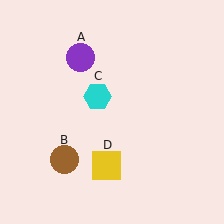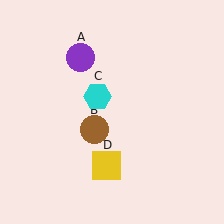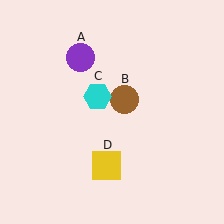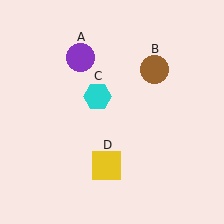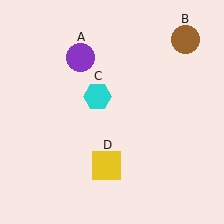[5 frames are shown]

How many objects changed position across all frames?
1 object changed position: brown circle (object B).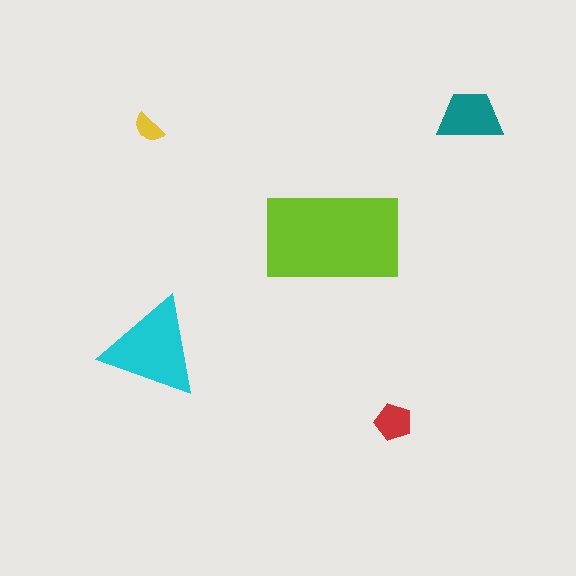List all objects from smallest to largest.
The yellow semicircle, the red pentagon, the teal trapezoid, the cyan triangle, the lime rectangle.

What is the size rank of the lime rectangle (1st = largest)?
1st.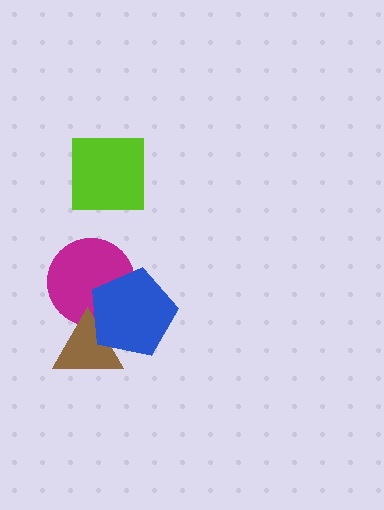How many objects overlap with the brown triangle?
2 objects overlap with the brown triangle.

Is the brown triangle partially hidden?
Yes, it is partially covered by another shape.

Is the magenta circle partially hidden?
Yes, it is partially covered by another shape.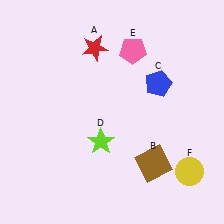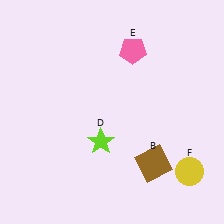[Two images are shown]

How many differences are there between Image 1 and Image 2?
There are 2 differences between the two images.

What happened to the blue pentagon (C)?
The blue pentagon (C) was removed in Image 2. It was in the top-right area of Image 1.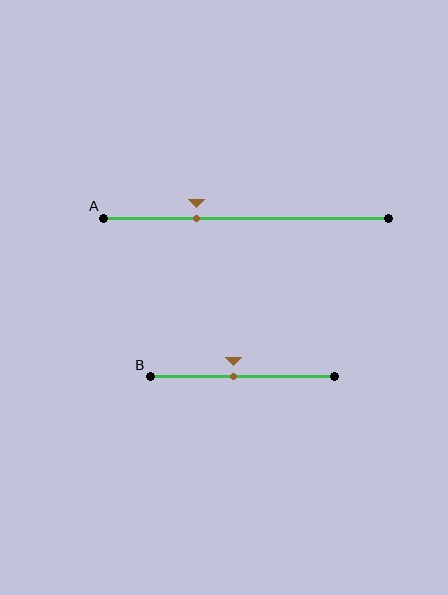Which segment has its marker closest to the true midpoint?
Segment B has its marker closest to the true midpoint.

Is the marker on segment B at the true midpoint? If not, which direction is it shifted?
No, the marker on segment B is shifted to the left by about 5% of the segment length.